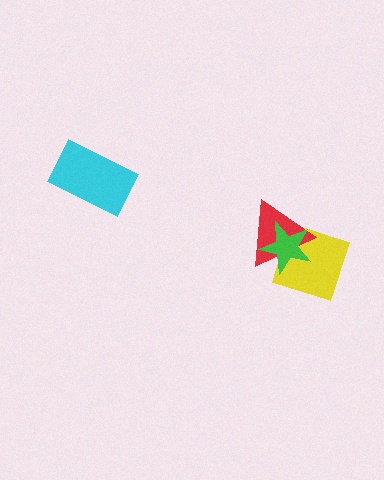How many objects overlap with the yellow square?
2 objects overlap with the yellow square.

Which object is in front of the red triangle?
The green star is in front of the red triangle.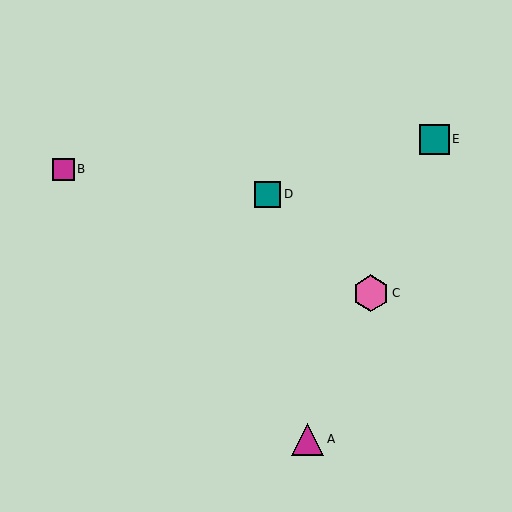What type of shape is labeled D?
Shape D is a teal square.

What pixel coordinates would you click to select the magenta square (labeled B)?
Click at (63, 169) to select the magenta square B.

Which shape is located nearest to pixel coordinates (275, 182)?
The teal square (labeled D) at (268, 195) is nearest to that location.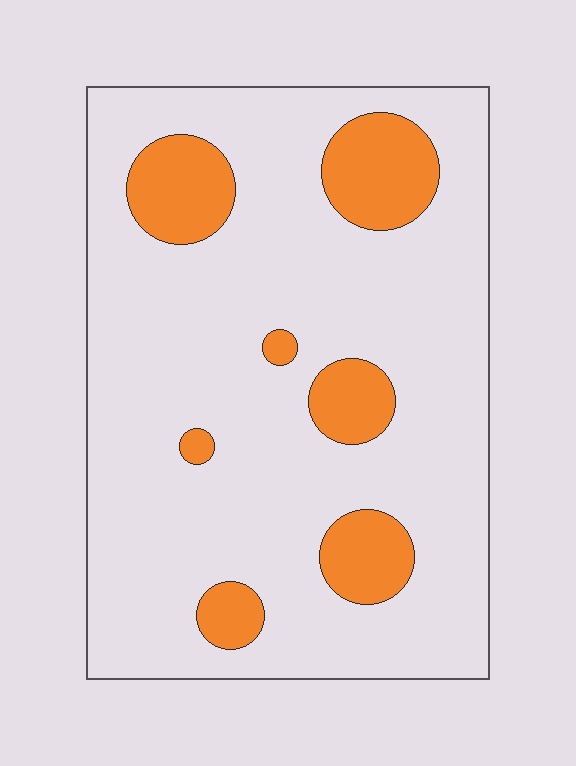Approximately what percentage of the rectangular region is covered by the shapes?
Approximately 15%.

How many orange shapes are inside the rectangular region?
7.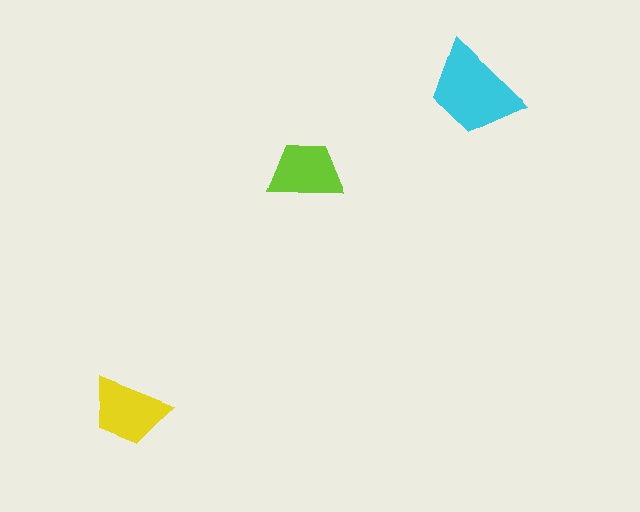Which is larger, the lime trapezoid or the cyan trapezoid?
The cyan one.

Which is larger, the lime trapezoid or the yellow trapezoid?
The yellow one.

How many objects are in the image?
There are 3 objects in the image.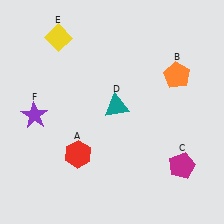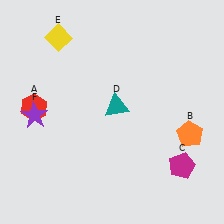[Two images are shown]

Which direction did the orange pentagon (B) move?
The orange pentagon (B) moved down.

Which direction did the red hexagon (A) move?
The red hexagon (A) moved up.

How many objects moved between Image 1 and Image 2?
2 objects moved between the two images.